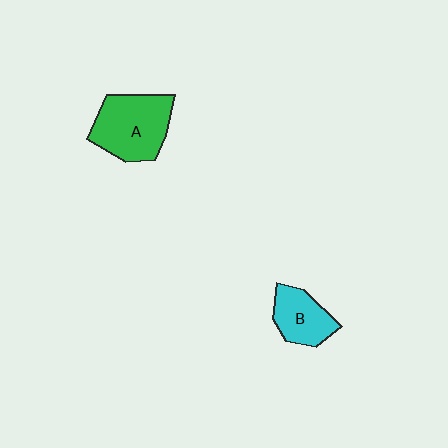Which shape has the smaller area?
Shape B (cyan).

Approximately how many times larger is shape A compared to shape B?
Approximately 1.6 times.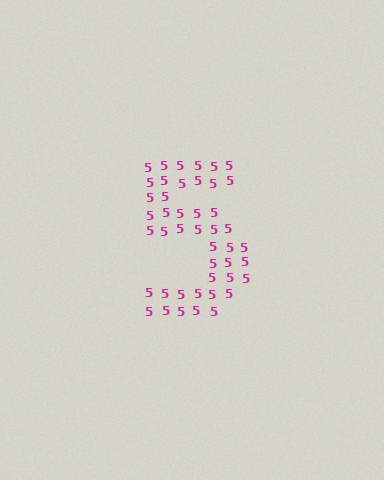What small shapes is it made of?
It is made of small digit 5's.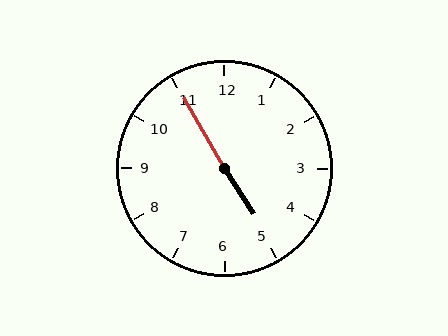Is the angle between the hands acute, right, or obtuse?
It is obtuse.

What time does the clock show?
4:55.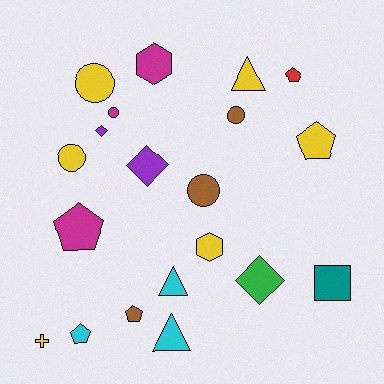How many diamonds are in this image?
There are 3 diamonds.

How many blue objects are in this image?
There are no blue objects.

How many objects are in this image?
There are 20 objects.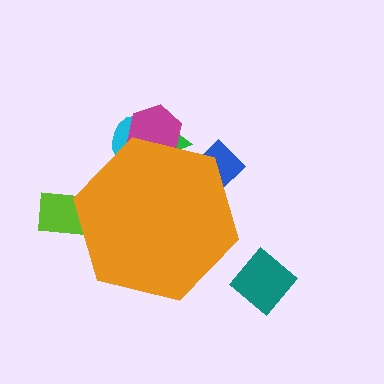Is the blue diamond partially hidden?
Yes, the blue diamond is partially hidden behind the orange hexagon.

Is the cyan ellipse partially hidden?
Yes, the cyan ellipse is partially hidden behind the orange hexagon.